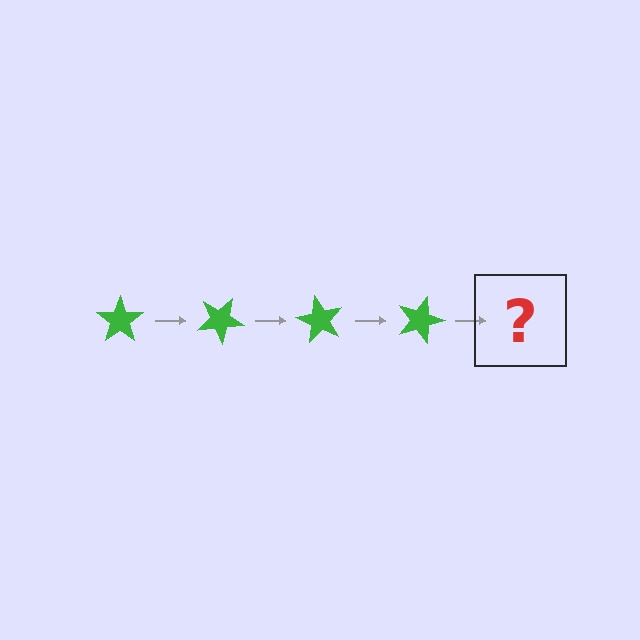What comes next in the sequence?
The next element should be a green star rotated 120 degrees.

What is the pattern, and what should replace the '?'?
The pattern is that the star rotates 30 degrees each step. The '?' should be a green star rotated 120 degrees.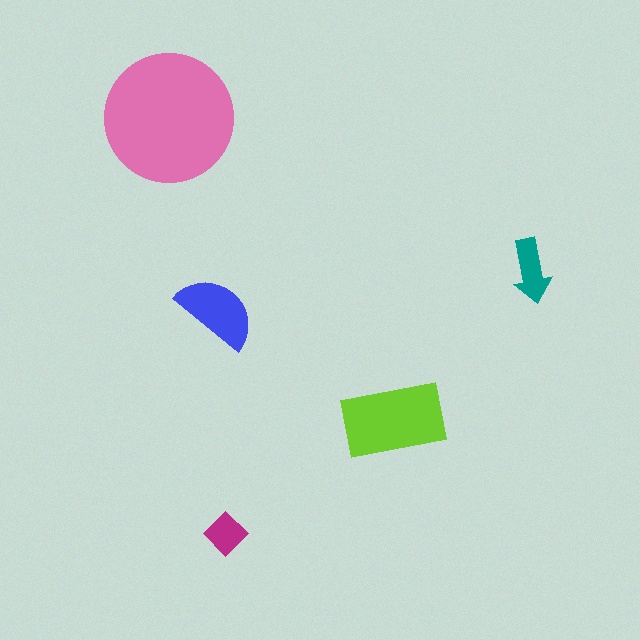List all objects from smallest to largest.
The magenta diamond, the teal arrow, the blue semicircle, the lime rectangle, the pink circle.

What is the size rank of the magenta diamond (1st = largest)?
5th.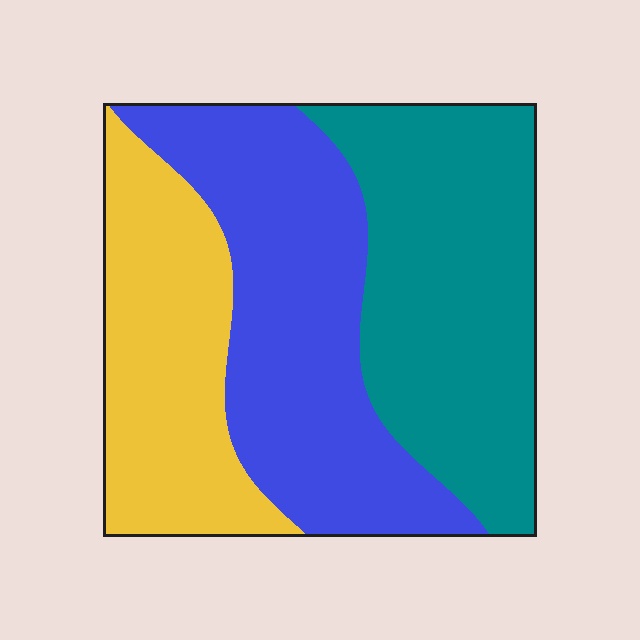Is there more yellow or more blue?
Blue.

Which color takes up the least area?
Yellow, at roughly 25%.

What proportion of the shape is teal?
Teal covers about 35% of the shape.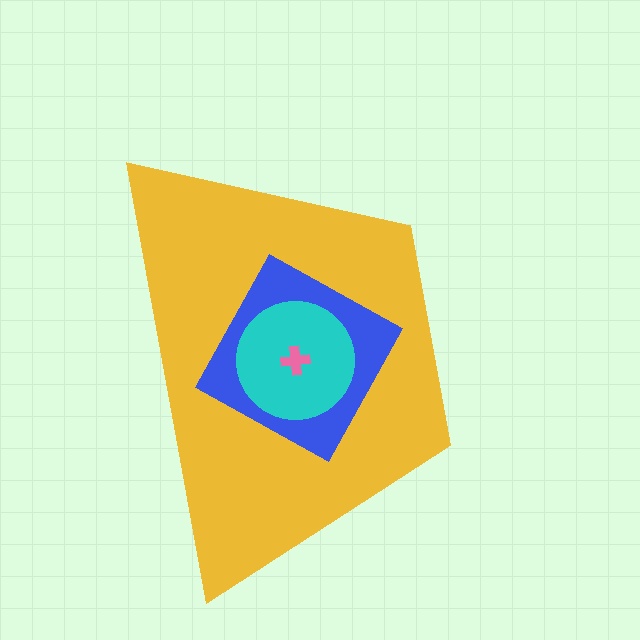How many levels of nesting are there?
4.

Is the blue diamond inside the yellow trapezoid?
Yes.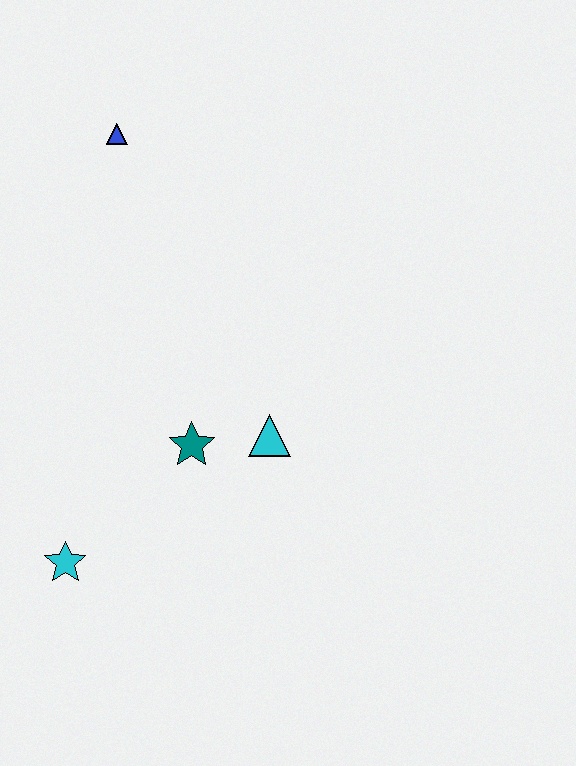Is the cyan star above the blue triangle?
No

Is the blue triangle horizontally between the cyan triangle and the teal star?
No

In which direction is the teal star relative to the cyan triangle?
The teal star is to the left of the cyan triangle.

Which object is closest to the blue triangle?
The teal star is closest to the blue triangle.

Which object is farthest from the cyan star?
The blue triangle is farthest from the cyan star.